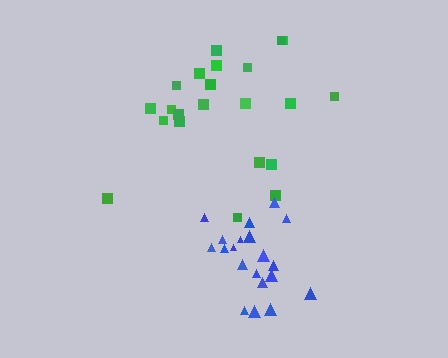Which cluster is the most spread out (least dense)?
Green.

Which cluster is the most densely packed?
Blue.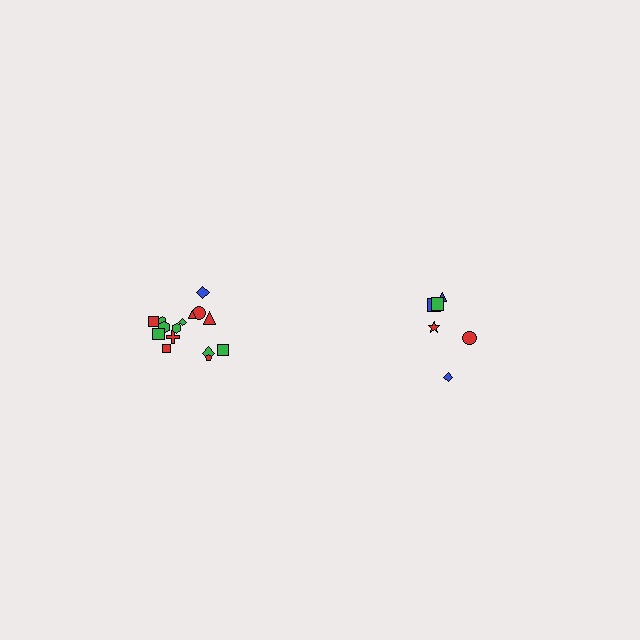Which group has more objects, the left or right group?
The left group.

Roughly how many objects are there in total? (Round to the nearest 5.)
Roughly 20 objects in total.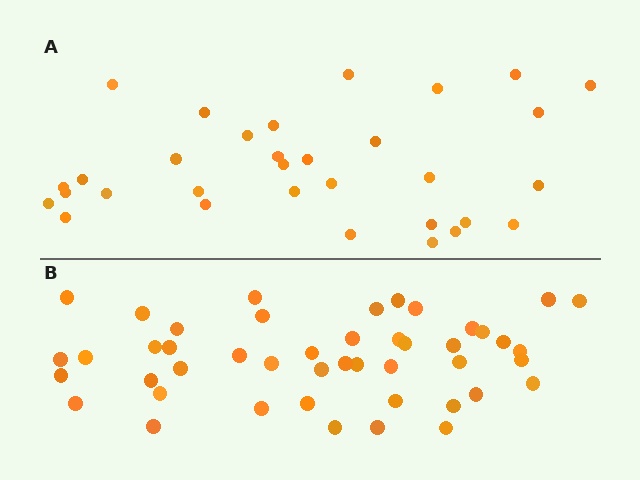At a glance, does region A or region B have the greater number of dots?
Region B (the bottom region) has more dots.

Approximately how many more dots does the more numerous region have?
Region B has approximately 15 more dots than region A.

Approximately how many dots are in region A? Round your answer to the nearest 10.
About 30 dots. (The exact count is 32, which rounds to 30.)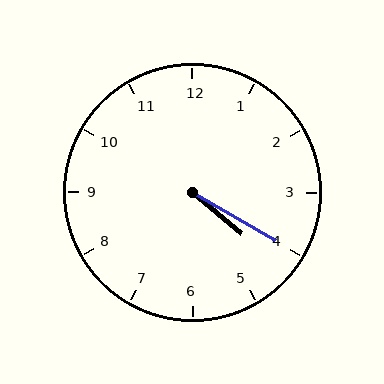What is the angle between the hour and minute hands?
Approximately 10 degrees.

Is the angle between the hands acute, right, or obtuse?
It is acute.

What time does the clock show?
4:20.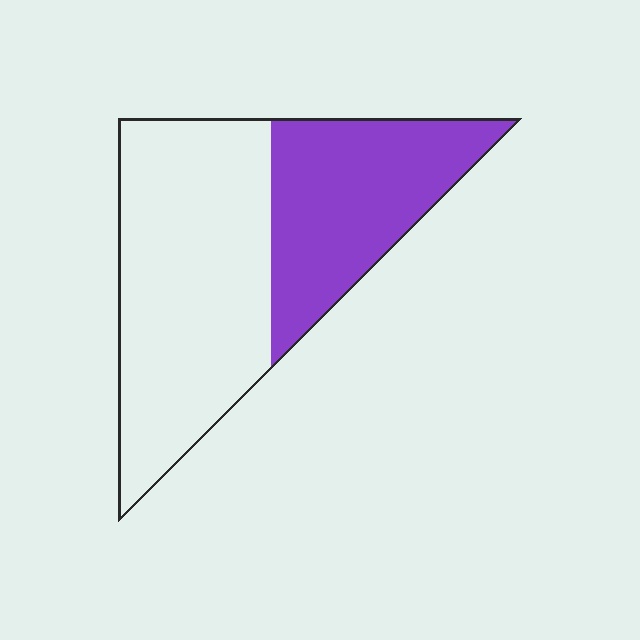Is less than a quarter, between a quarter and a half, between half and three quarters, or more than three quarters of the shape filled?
Between a quarter and a half.